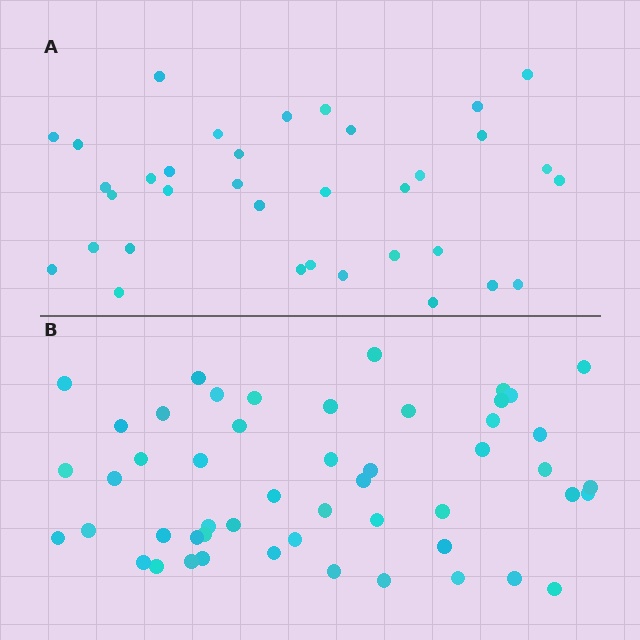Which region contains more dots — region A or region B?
Region B (the bottom region) has more dots.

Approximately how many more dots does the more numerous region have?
Region B has approximately 15 more dots than region A.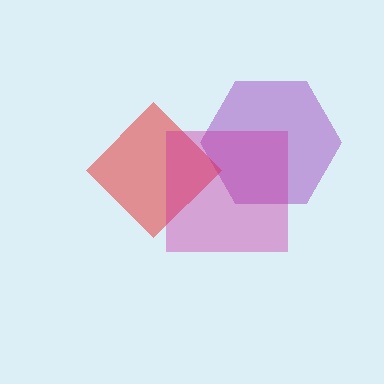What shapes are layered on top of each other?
The layered shapes are: a purple hexagon, a red diamond, a magenta square.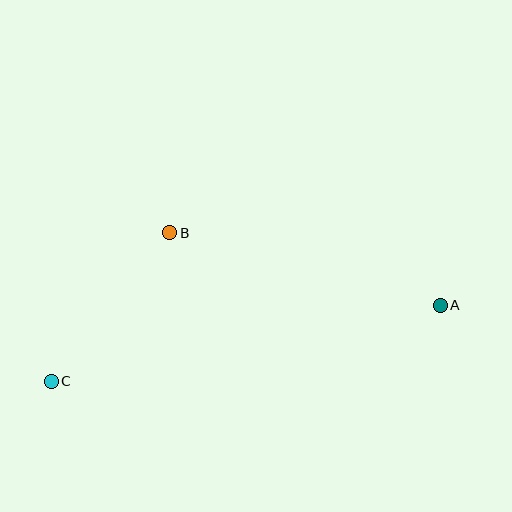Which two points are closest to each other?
Points B and C are closest to each other.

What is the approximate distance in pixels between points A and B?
The distance between A and B is approximately 280 pixels.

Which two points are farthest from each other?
Points A and C are farthest from each other.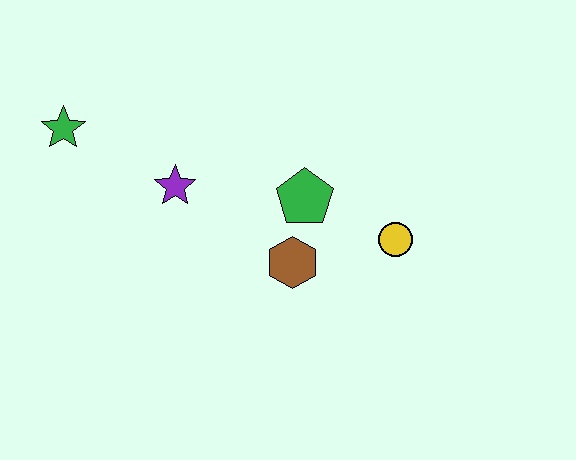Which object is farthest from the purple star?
The yellow circle is farthest from the purple star.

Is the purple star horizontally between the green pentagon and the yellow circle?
No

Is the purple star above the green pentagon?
Yes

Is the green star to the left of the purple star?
Yes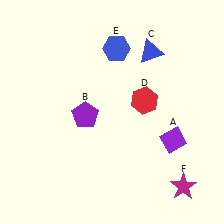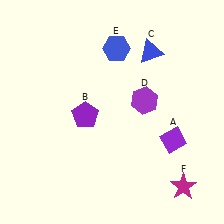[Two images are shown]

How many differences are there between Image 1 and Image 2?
There is 1 difference between the two images.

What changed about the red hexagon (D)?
In Image 1, D is red. In Image 2, it changed to purple.